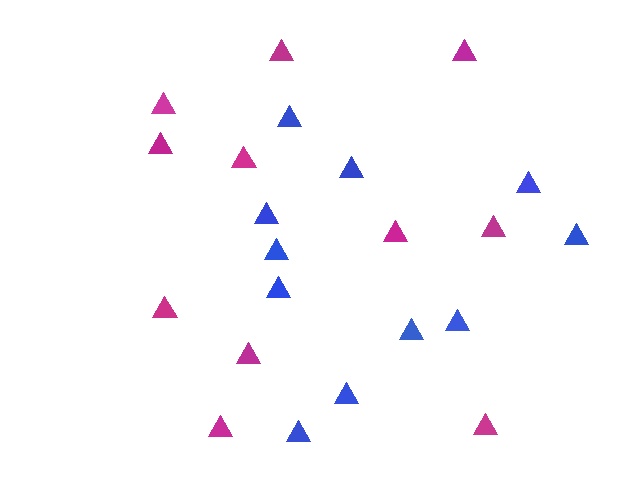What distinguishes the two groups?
There are 2 groups: one group of blue triangles (11) and one group of magenta triangles (11).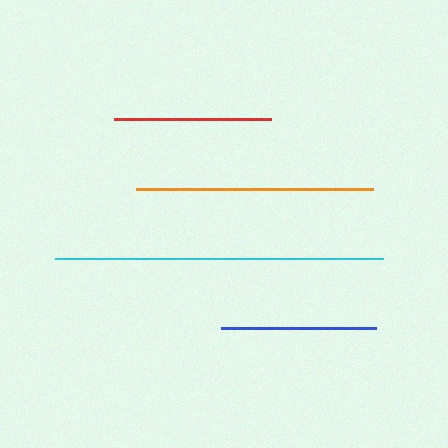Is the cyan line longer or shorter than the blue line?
The cyan line is longer than the blue line.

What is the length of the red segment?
The red segment is approximately 157 pixels long.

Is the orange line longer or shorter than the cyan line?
The cyan line is longer than the orange line.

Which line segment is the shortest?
The blue line is the shortest at approximately 155 pixels.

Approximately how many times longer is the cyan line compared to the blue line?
The cyan line is approximately 2.1 times the length of the blue line.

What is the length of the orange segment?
The orange segment is approximately 237 pixels long.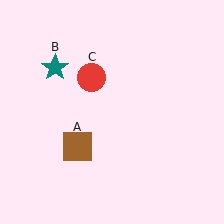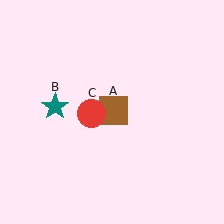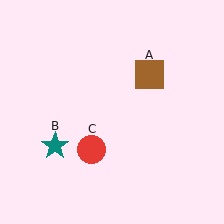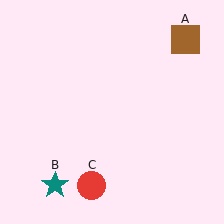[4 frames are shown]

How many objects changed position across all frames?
3 objects changed position: brown square (object A), teal star (object B), red circle (object C).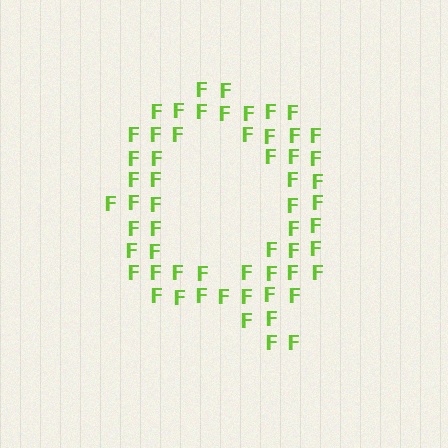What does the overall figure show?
The overall figure shows the letter Q.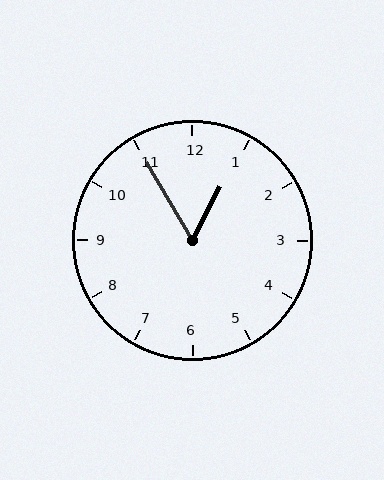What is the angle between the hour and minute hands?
Approximately 58 degrees.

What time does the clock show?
12:55.